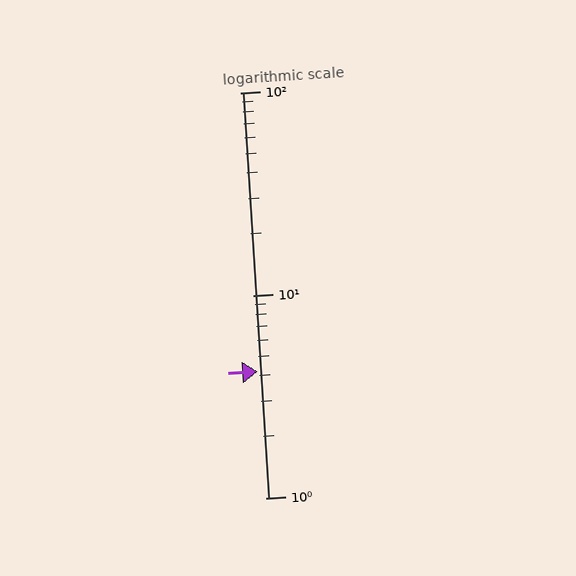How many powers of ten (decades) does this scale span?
The scale spans 2 decades, from 1 to 100.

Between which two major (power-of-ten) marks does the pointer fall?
The pointer is between 1 and 10.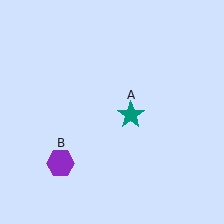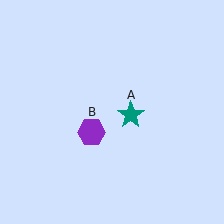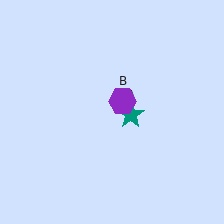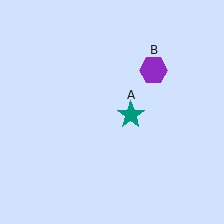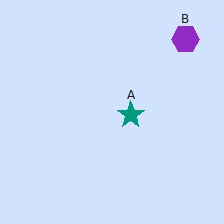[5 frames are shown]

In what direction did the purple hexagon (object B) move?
The purple hexagon (object B) moved up and to the right.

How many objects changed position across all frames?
1 object changed position: purple hexagon (object B).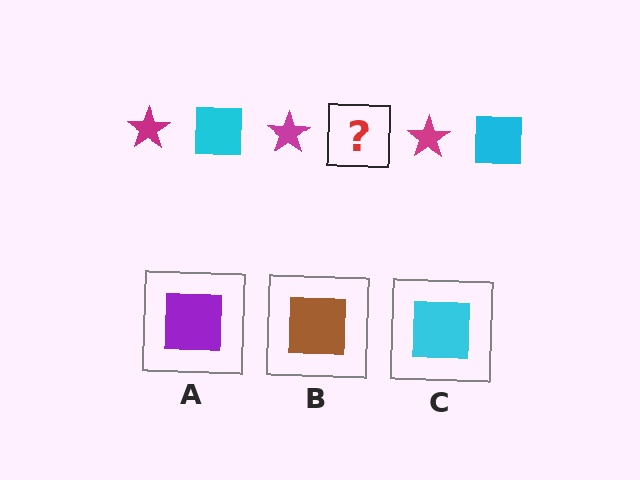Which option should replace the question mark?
Option C.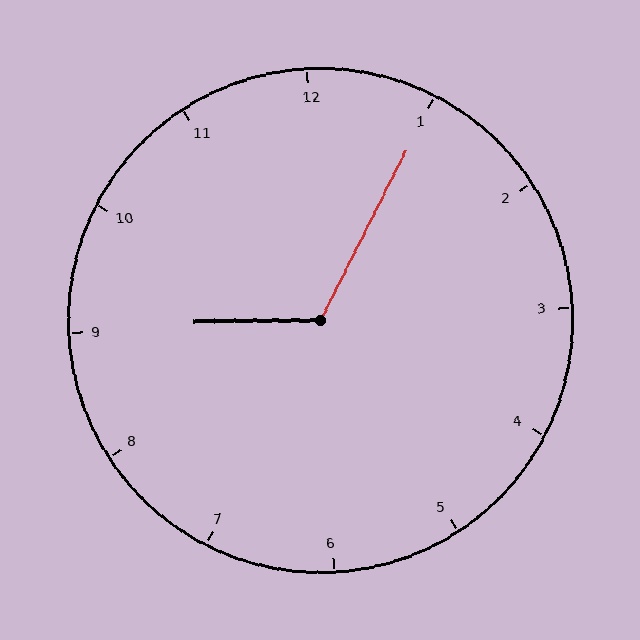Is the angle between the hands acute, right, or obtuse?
It is obtuse.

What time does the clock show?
9:05.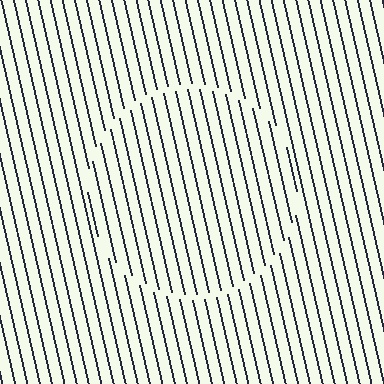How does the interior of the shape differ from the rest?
The interior of the shape contains the same grating, shifted by half a period — the contour is defined by the phase discontinuity where line-ends from the inner and outer gratings abut.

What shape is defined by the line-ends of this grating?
An illusory circle. The interior of the shape contains the same grating, shifted by half a period — the contour is defined by the phase discontinuity where line-ends from the inner and outer gratings abut.